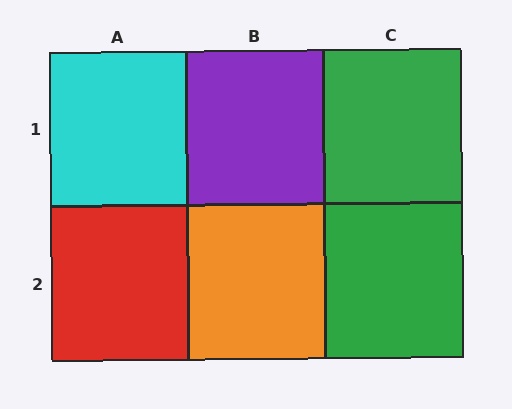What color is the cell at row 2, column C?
Green.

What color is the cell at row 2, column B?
Orange.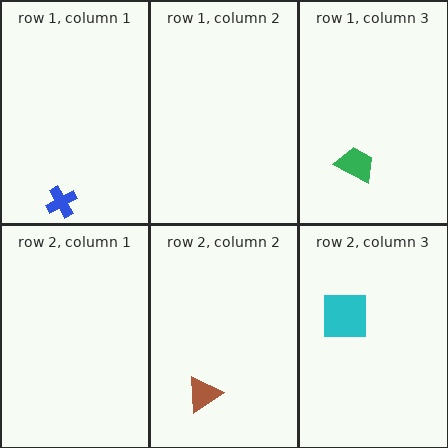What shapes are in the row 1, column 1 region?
The blue cross.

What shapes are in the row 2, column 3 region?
The cyan square.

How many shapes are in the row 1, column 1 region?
1.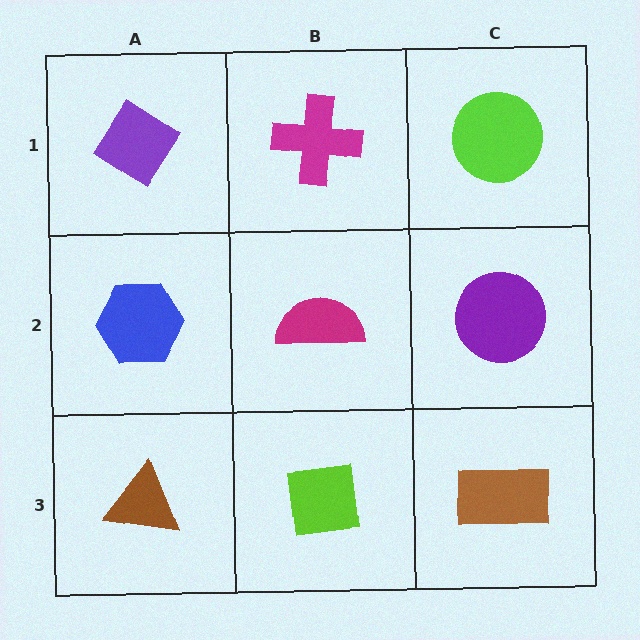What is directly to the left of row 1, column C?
A magenta cross.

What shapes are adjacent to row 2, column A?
A purple diamond (row 1, column A), a brown triangle (row 3, column A), a magenta semicircle (row 2, column B).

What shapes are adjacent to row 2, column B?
A magenta cross (row 1, column B), a lime square (row 3, column B), a blue hexagon (row 2, column A), a purple circle (row 2, column C).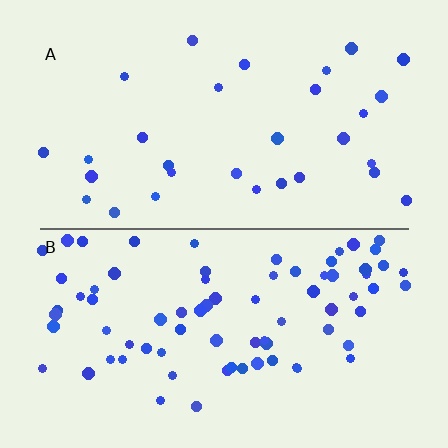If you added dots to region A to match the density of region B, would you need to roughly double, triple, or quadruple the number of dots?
Approximately triple.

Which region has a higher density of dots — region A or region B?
B (the bottom).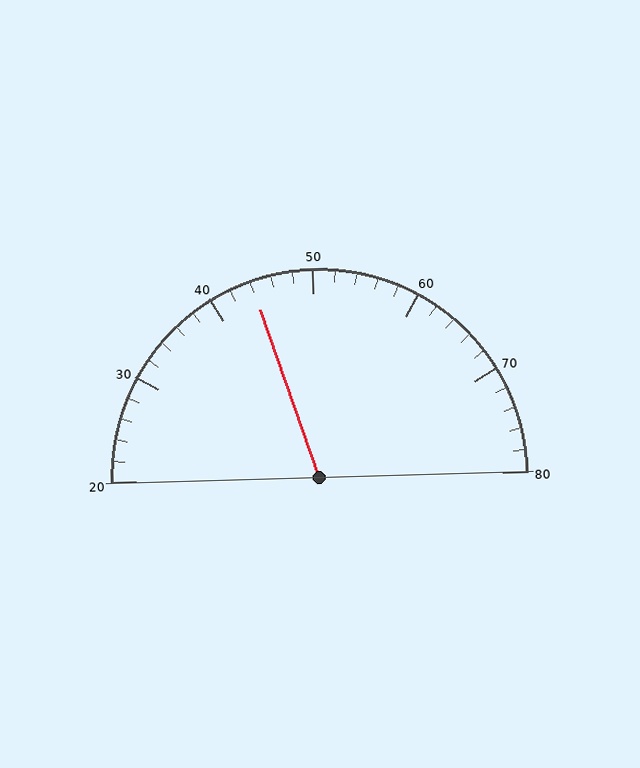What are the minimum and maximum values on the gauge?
The gauge ranges from 20 to 80.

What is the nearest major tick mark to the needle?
The nearest major tick mark is 40.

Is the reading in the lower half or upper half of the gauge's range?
The reading is in the lower half of the range (20 to 80).